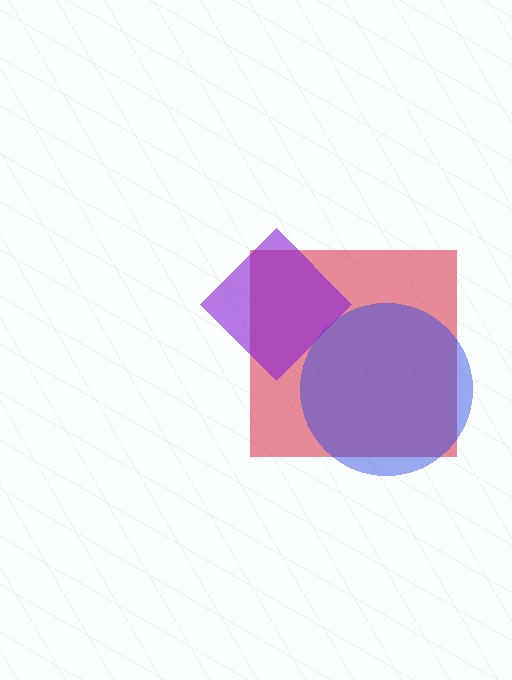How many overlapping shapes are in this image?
There are 3 overlapping shapes in the image.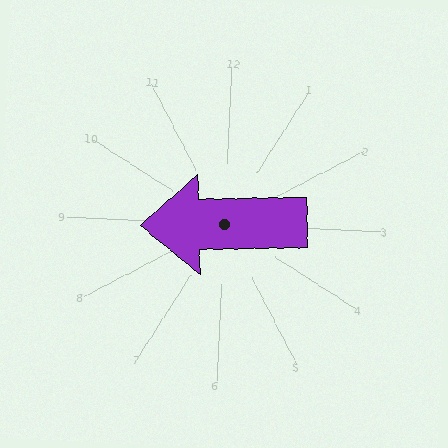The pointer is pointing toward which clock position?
Roughly 9 o'clock.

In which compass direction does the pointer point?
West.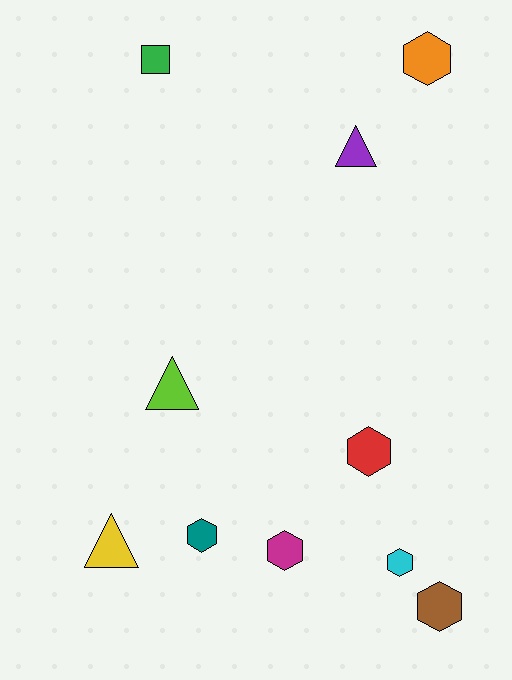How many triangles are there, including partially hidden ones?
There are 3 triangles.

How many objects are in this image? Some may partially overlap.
There are 10 objects.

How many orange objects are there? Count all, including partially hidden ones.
There is 1 orange object.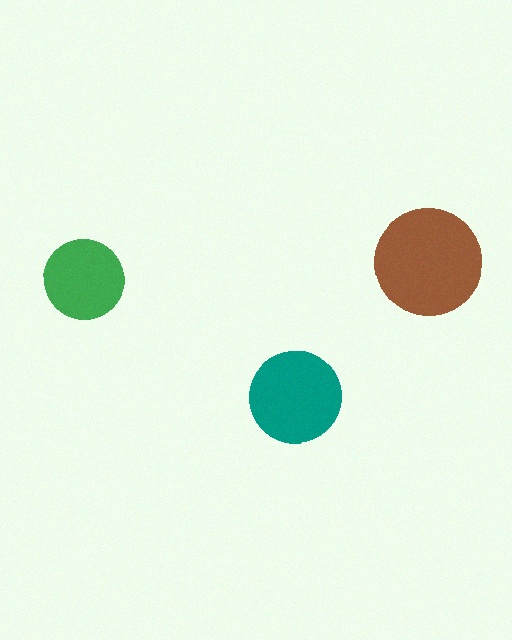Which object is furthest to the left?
The green circle is leftmost.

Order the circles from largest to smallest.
the brown one, the teal one, the green one.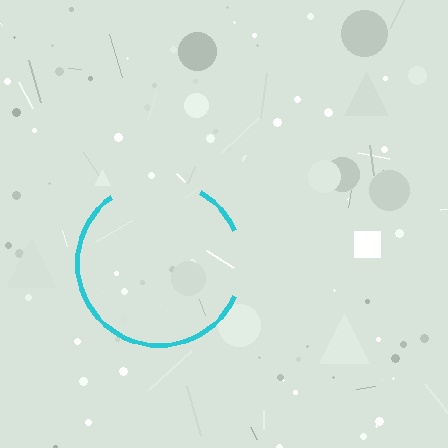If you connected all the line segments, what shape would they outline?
They would outline a circle.